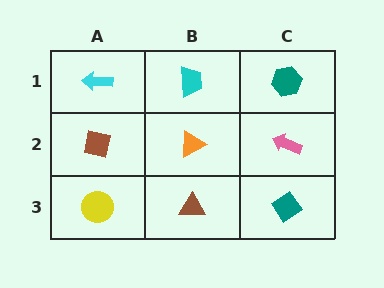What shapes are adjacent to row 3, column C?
A pink arrow (row 2, column C), a brown triangle (row 3, column B).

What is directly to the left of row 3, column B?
A yellow circle.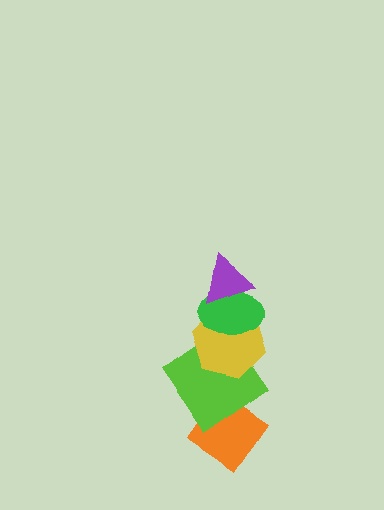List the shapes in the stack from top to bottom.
From top to bottom: the purple triangle, the green ellipse, the yellow hexagon, the lime diamond, the orange diamond.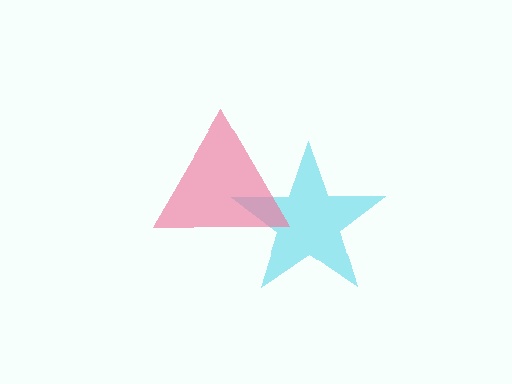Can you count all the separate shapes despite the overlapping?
Yes, there are 2 separate shapes.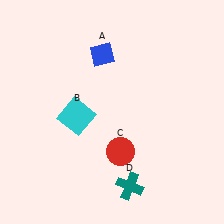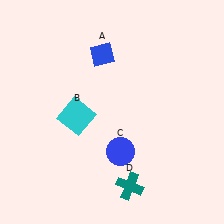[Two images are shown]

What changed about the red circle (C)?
In Image 1, C is red. In Image 2, it changed to blue.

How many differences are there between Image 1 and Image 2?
There is 1 difference between the two images.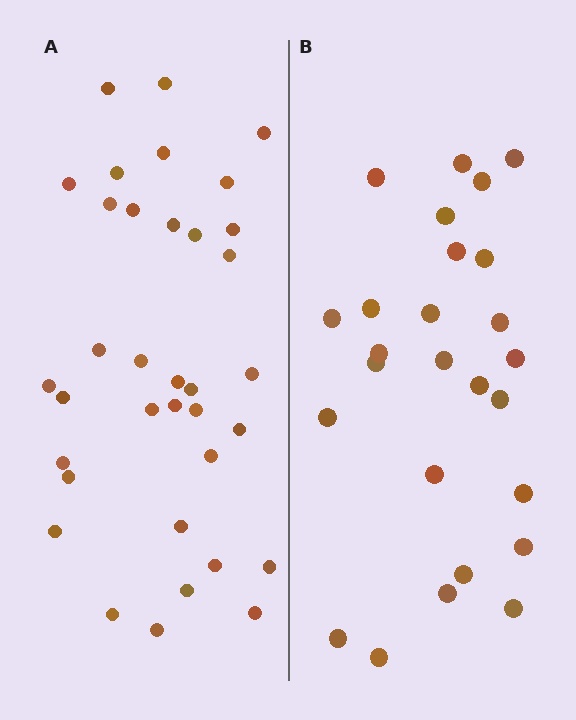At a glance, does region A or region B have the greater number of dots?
Region A (the left region) has more dots.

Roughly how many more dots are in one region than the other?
Region A has roughly 8 or so more dots than region B.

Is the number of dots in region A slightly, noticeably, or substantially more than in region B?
Region A has noticeably more, but not dramatically so. The ratio is roughly 1.3 to 1.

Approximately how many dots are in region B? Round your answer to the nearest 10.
About 30 dots. (The exact count is 26, which rounds to 30.)